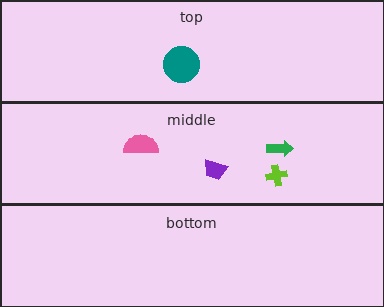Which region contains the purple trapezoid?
The middle region.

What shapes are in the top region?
The teal circle.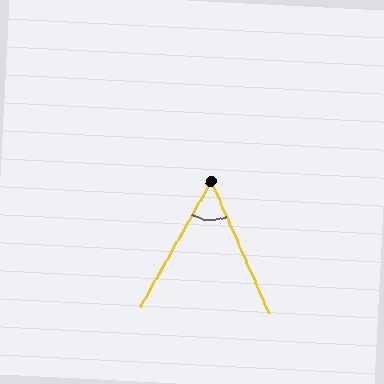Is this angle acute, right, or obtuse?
It is acute.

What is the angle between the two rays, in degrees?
Approximately 53 degrees.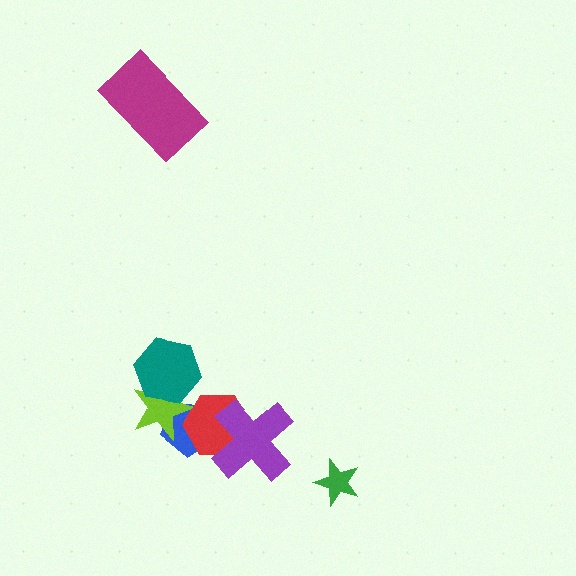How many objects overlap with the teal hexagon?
1 object overlaps with the teal hexagon.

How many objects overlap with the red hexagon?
3 objects overlap with the red hexagon.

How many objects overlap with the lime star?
3 objects overlap with the lime star.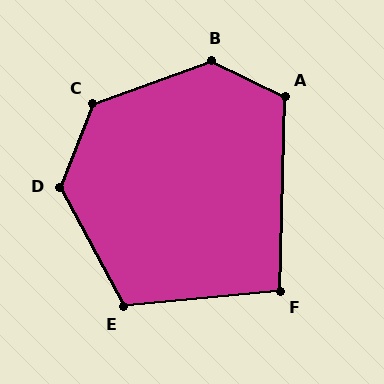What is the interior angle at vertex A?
Approximately 115 degrees (obtuse).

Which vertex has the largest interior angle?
B, at approximately 134 degrees.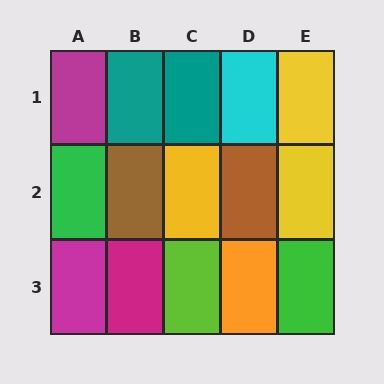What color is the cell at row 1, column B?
Teal.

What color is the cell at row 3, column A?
Magenta.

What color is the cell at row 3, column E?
Green.